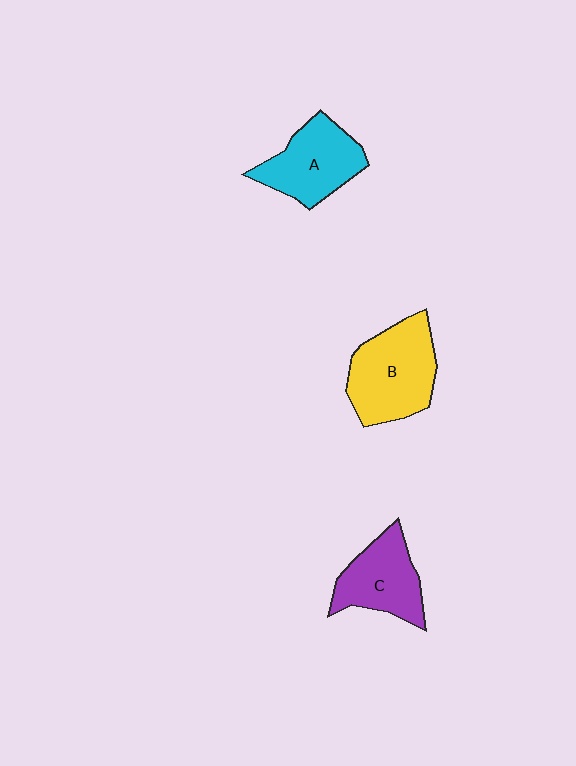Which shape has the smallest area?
Shape C (purple).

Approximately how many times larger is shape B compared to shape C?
Approximately 1.3 times.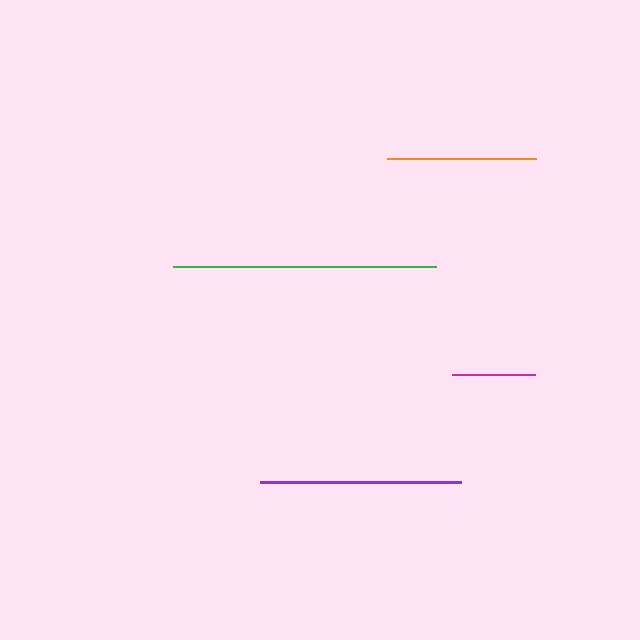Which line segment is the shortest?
The magenta line is the shortest at approximately 83 pixels.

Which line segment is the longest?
The green line is the longest at approximately 264 pixels.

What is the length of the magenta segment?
The magenta segment is approximately 83 pixels long.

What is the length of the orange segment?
The orange segment is approximately 149 pixels long.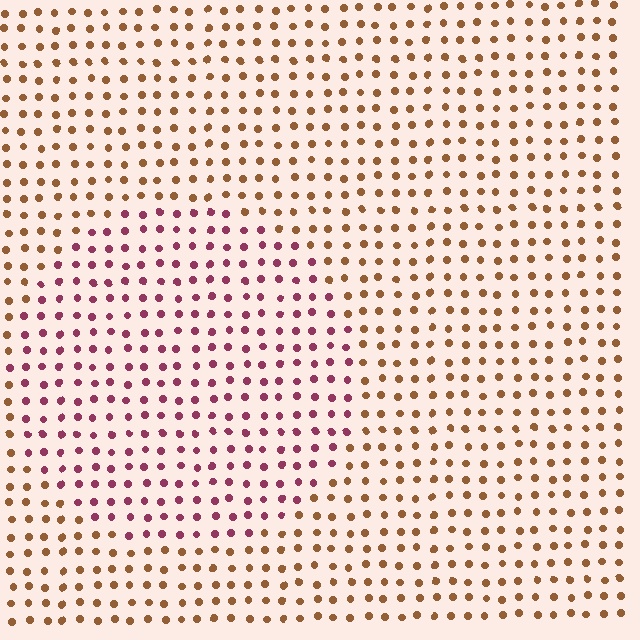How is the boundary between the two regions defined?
The boundary is defined purely by a slight shift in hue (about 53 degrees). Spacing, size, and orientation are identical on both sides.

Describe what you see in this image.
The image is filled with small brown elements in a uniform arrangement. A circle-shaped region is visible where the elements are tinted to a slightly different hue, forming a subtle color boundary.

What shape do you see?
I see a circle.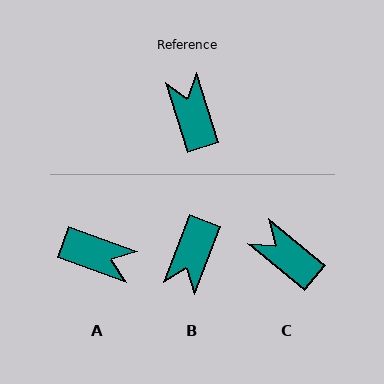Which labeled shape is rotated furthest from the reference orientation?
B, about 141 degrees away.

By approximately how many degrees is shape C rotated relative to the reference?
Approximately 33 degrees counter-clockwise.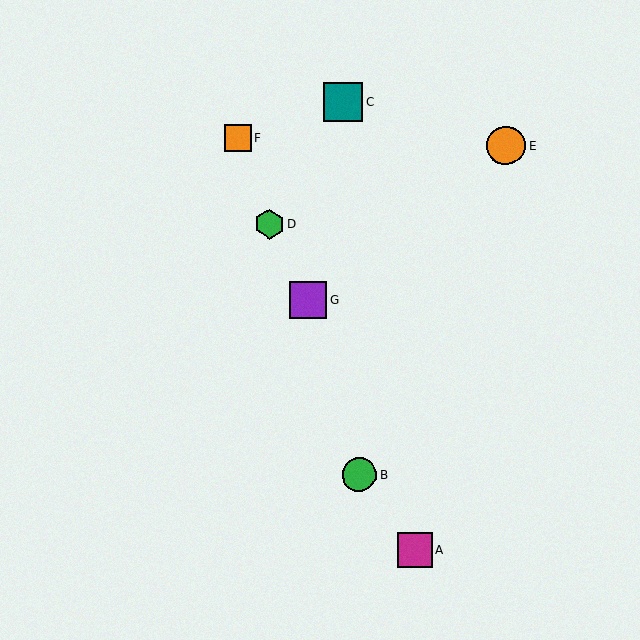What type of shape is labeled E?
Shape E is an orange circle.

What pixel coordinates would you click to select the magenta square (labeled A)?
Click at (415, 550) to select the magenta square A.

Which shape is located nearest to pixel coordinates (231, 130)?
The orange square (labeled F) at (237, 138) is nearest to that location.